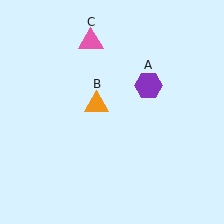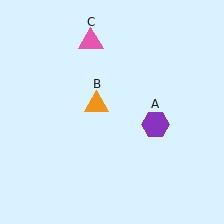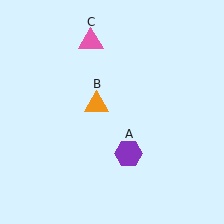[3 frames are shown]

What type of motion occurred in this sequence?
The purple hexagon (object A) rotated clockwise around the center of the scene.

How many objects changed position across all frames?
1 object changed position: purple hexagon (object A).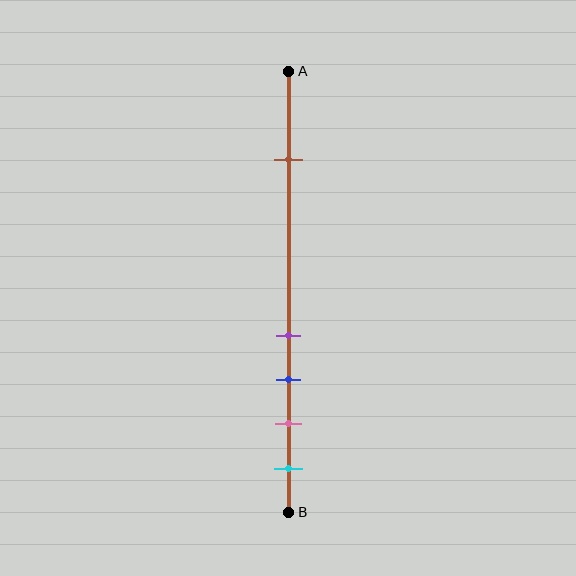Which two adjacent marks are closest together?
The purple and blue marks are the closest adjacent pair.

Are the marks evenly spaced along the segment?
No, the marks are not evenly spaced.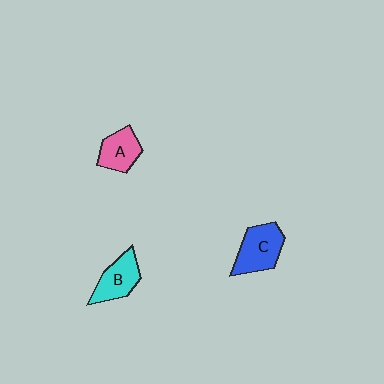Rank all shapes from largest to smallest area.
From largest to smallest: C (blue), B (cyan), A (pink).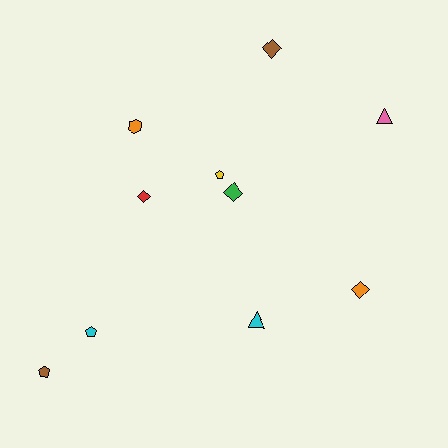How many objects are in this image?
There are 10 objects.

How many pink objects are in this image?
There is 1 pink object.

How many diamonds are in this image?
There are 4 diamonds.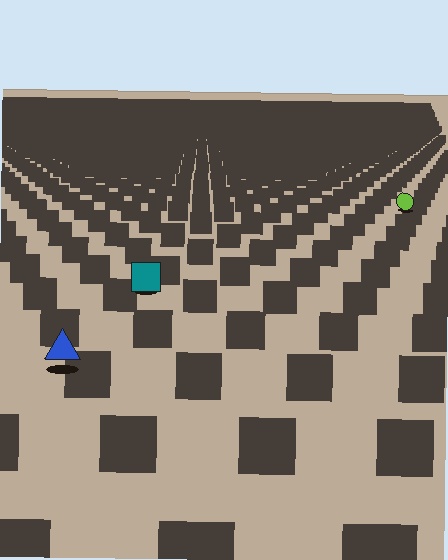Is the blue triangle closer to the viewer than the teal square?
Yes. The blue triangle is closer — you can tell from the texture gradient: the ground texture is coarser near it.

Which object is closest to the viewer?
The blue triangle is closest. The texture marks near it are larger and more spread out.